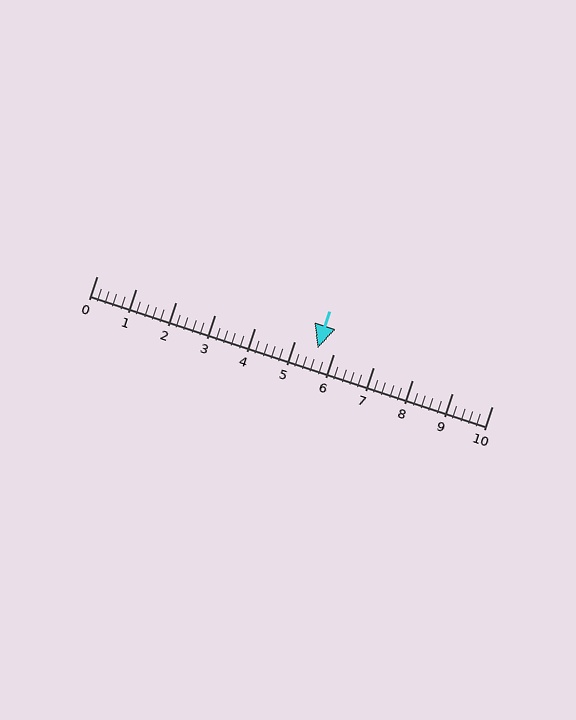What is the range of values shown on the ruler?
The ruler shows values from 0 to 10.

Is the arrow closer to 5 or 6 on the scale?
The arrow is closer to 6.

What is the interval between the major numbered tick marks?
The major tick marks are spaced 1 units apart.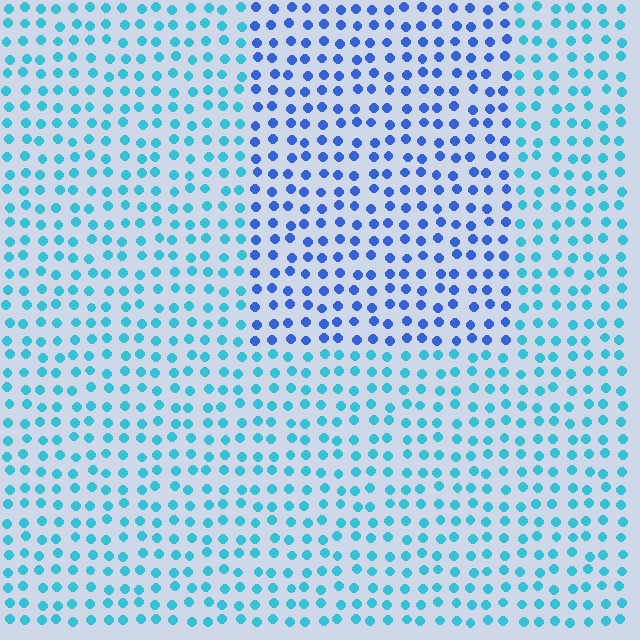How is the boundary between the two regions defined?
The boundary is defined purely by a slight shift in hue (about 36 degrees). Spacing, size, and orientation are identical on both sides.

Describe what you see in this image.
The image is filled with small cyan elements in a uniform arrangement. A rectangle-shaped region is visible where the elements are tinted to a slightly different hue, forming a subtle color boundary.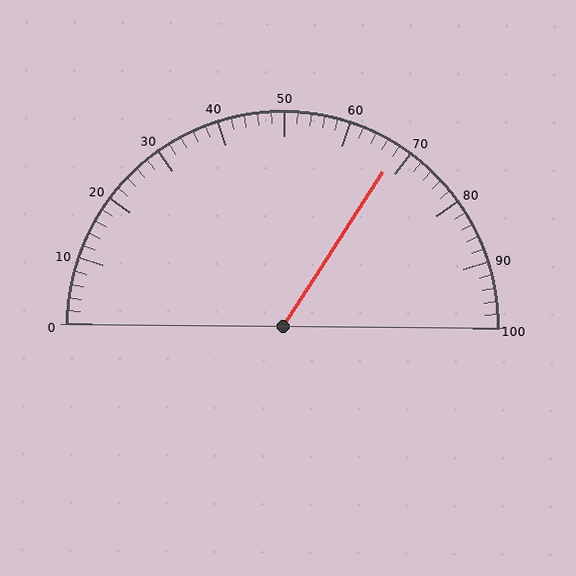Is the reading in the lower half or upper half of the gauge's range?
The reading is in the upper half of the range (0 to 100).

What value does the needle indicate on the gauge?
The needle indicates approximately 68.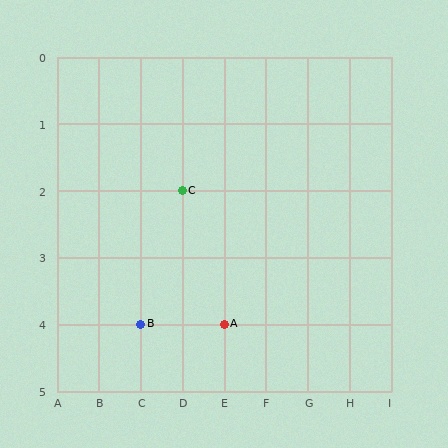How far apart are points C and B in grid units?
Points C and B are 1 column and 2 rows apart (about 2.2 grid units diagonally).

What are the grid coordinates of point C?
Point C is at grid coordinates (D, 2).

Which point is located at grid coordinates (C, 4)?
Point B is at (C, 4).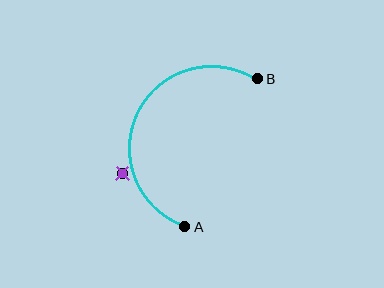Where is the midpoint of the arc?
The arc midpoint is the point on the curve farthest from the straight line joining A and B. It sits to the left of that line.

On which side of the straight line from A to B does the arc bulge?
The arc bulges to the left of the straight line connecting A and B.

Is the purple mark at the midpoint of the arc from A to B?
No — the purple mark does not lie on the arc at all. It sits slightly outside the curve.